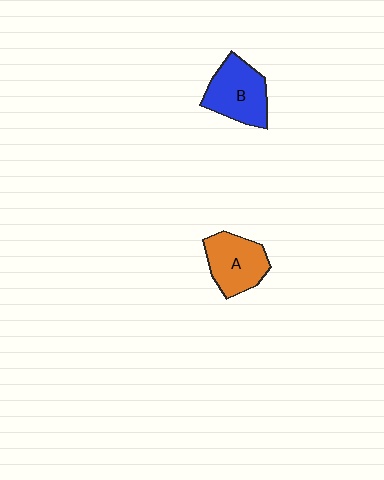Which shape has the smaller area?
Shape A (orange).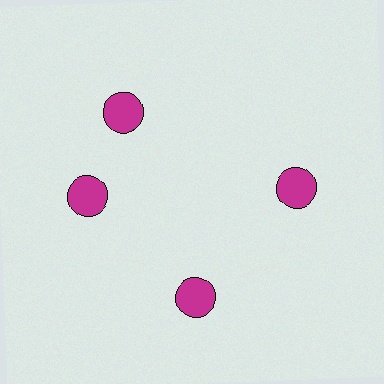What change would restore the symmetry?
The symmetry would be restored by rotating it back into even spacing with its neighbors so that all 4 circles sit at equal angles and equal distance from the center.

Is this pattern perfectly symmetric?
No. The 4 magenta circles are arranged in a ring, but one element near the 12 o'clock position is rotated out of alignment along the ring, breaking the 4-fold rotational symmetry.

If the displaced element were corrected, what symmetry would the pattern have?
It would have 4-fold rotational symmetry — the pattern would map onto itself every 90 degrees.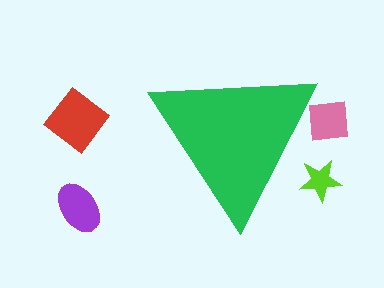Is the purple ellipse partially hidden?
No, the purple ellipse is fully visible.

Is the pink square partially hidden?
Yes, the pink square is partially hidden behind the green triangle.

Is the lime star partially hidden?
Yes, the lime star is partially hidden behind the green triangle.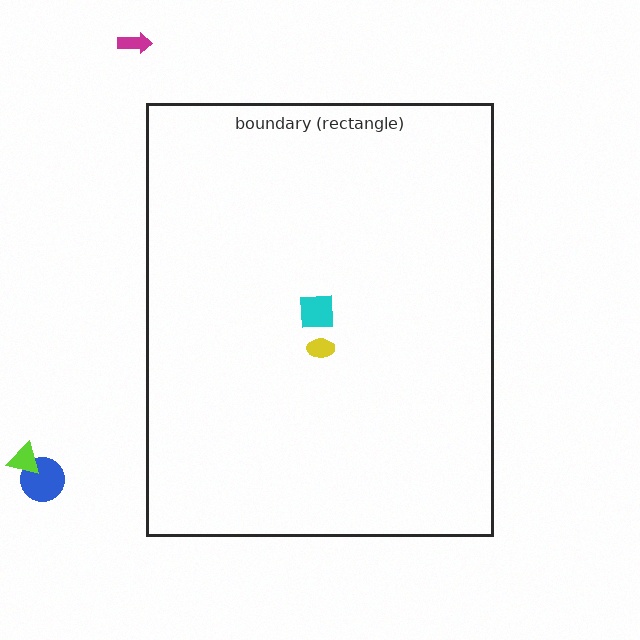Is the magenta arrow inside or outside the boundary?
Outside.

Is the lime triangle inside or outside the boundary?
Outside.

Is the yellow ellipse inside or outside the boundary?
Inside.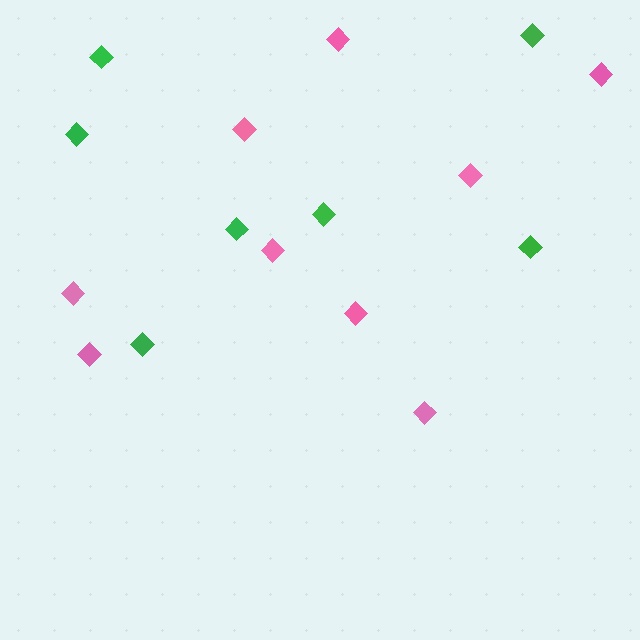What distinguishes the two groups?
There are 2 groups: one group of pink diamonds (9) and one group of green diamonds (7).